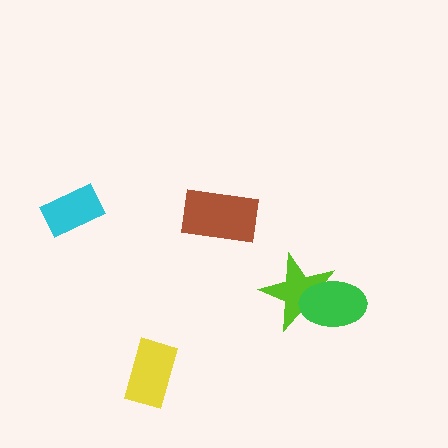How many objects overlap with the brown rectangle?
0 objects overlap with the brown rectangle.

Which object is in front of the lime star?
The green ellipse is in front of the lime star.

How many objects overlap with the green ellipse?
1 object overlaps with the green ellipse.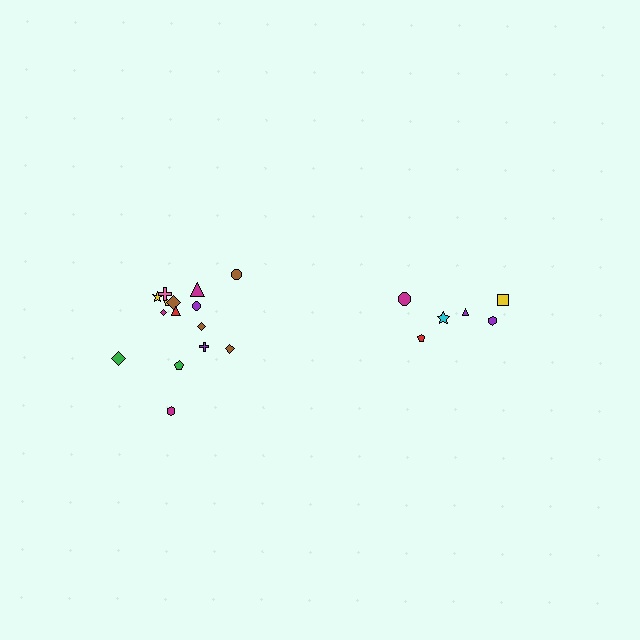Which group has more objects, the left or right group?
The left group.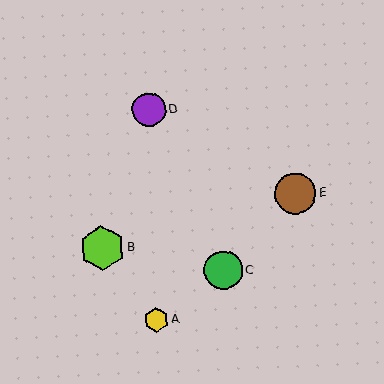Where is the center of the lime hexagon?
The center of the lime hexagon is at (102, 248).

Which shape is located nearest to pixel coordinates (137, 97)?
The purple circle (labeled D) at (149, 110) is nearest to that location.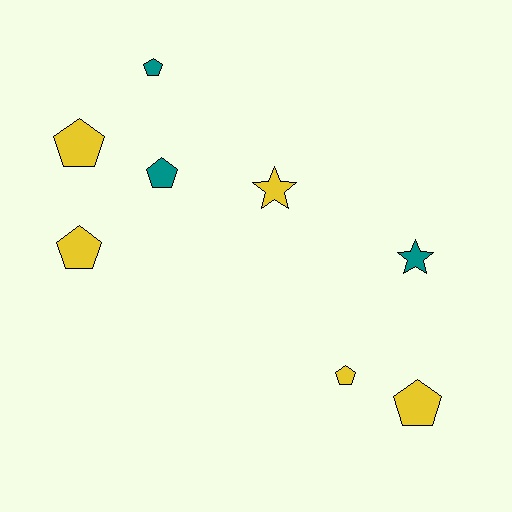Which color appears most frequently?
Yellow, with 5 objects.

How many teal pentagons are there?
There are 2 teal pentagons.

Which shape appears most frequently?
Pentagon, with 6 objects.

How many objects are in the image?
There are 8 objects.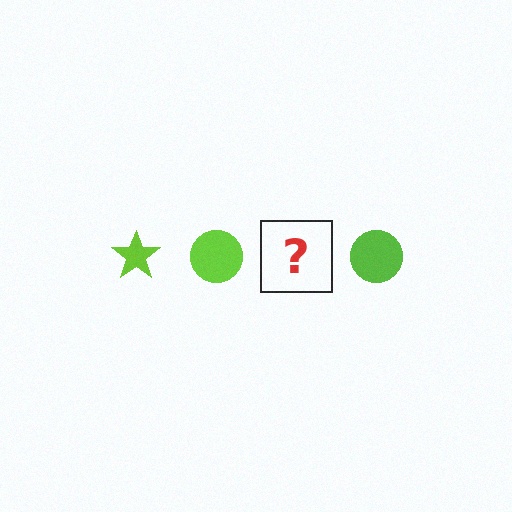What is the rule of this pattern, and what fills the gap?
The rule is that the pattern cycles through star, circle shapes in lime. The gap should be filled with a lime star.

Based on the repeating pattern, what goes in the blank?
The blank should be a lime star.